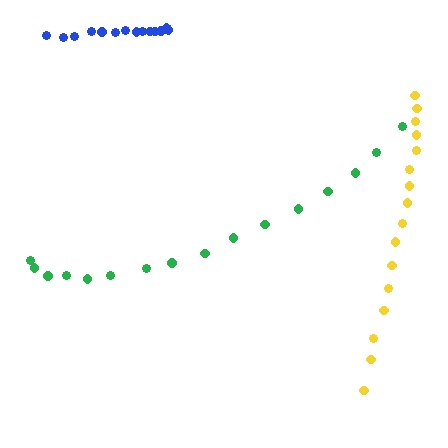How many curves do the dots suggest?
There are 3 distinct paths.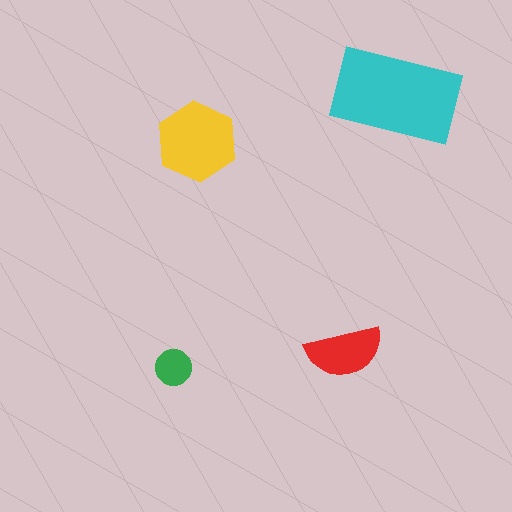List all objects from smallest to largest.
The green circle, the red semicircle, the yellow hexagon, the cyan rectangle.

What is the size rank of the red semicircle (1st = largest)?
3rd.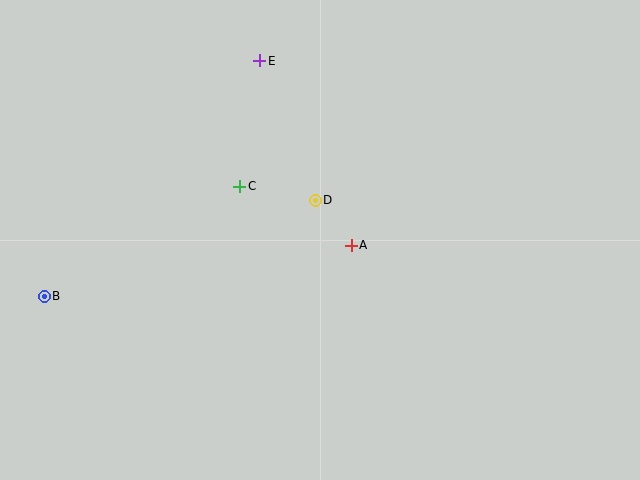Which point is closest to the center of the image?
Point A at (351, 245) is closest to the center.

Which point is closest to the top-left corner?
Point E is closest to the top-left corner.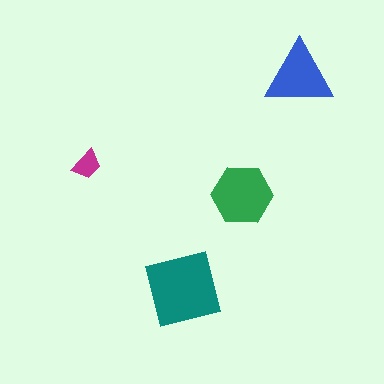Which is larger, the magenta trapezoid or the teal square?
The teal square.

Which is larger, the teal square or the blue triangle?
The teal square.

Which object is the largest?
The teal square.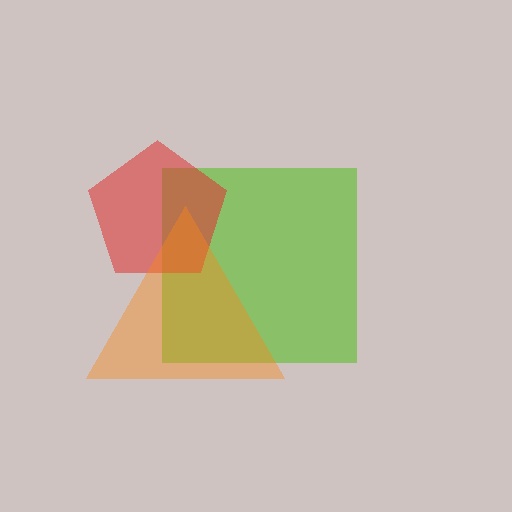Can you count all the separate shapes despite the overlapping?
Yes, there are 3 separate shapes.